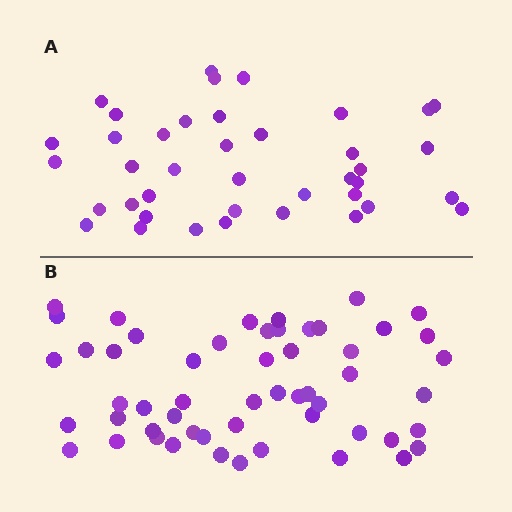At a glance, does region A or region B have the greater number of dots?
Region B (the bottom region) has more dots.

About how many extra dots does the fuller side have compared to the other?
Region B has approximately 15 more dots than region A.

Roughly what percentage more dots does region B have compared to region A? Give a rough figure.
About 35% more.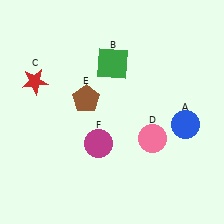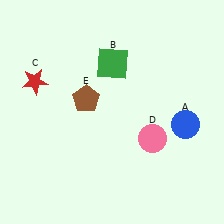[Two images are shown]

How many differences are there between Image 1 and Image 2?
There is 1 difference between the two images.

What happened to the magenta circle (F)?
The magenta circle (F) was removed in Image 2. It was in the bottom-left area of Image 1.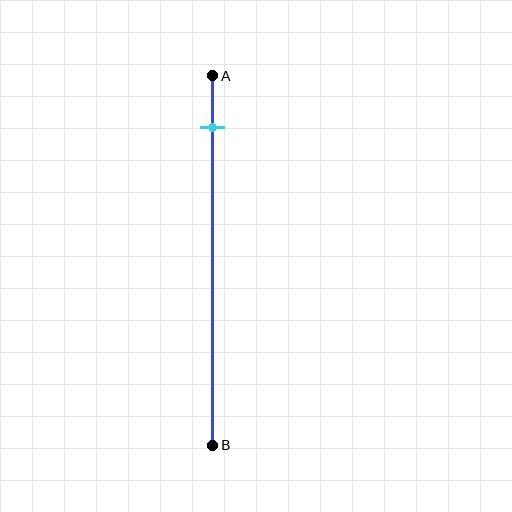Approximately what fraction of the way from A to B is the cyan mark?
The cyan mark is approximately 15% of the way from A to B.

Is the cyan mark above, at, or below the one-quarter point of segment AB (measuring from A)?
The cyan mark is above the one-quarter point of segment AB.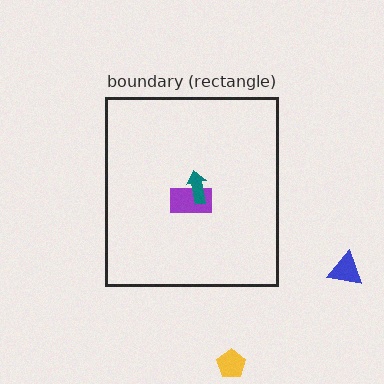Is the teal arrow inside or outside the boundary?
Inside.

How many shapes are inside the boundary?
2 inside, 2 outside.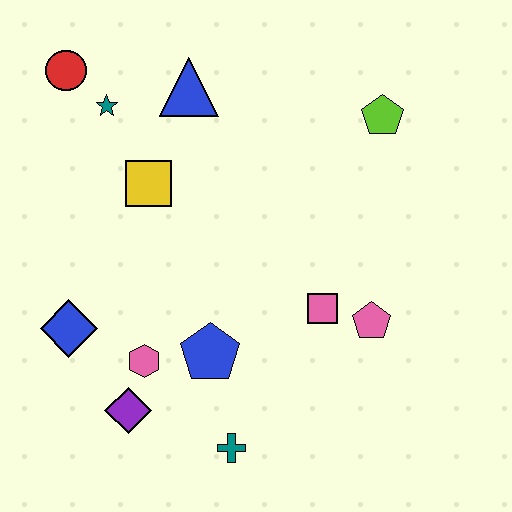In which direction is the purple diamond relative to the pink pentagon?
The purple diamond is to the left of the pink pentagon.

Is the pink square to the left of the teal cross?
No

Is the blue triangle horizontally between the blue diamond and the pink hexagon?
No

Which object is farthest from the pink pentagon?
The red circle is farthest from the pink pentagon.